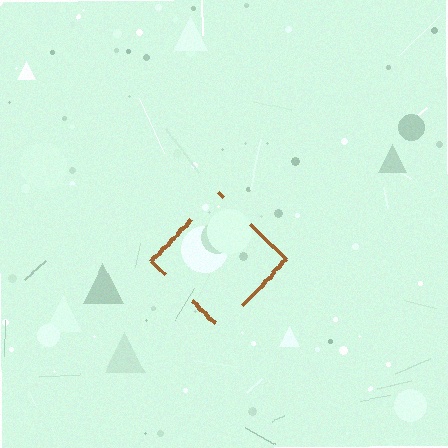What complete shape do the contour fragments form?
The contour fragments form a diamond.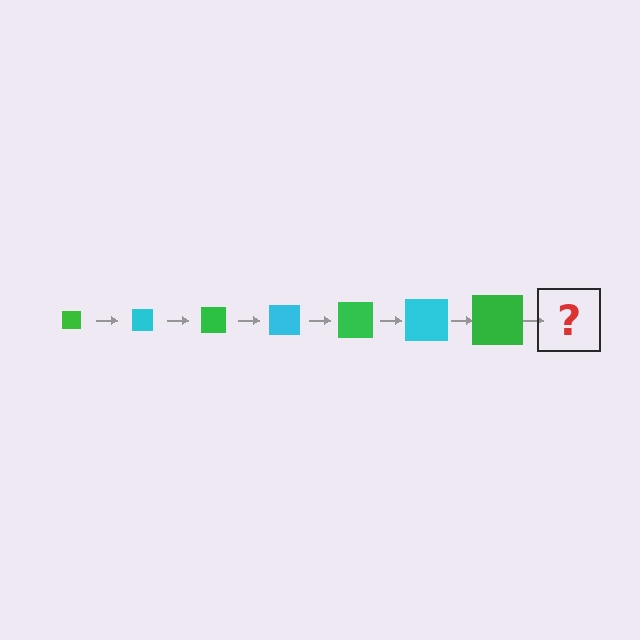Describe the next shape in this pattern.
It should be a cyan square, larger than the previous one.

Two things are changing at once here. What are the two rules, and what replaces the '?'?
The two rules are that the square grows larger each step and the color cycles through green and cyan. The '?' should be a cyan square, larger than the previous one.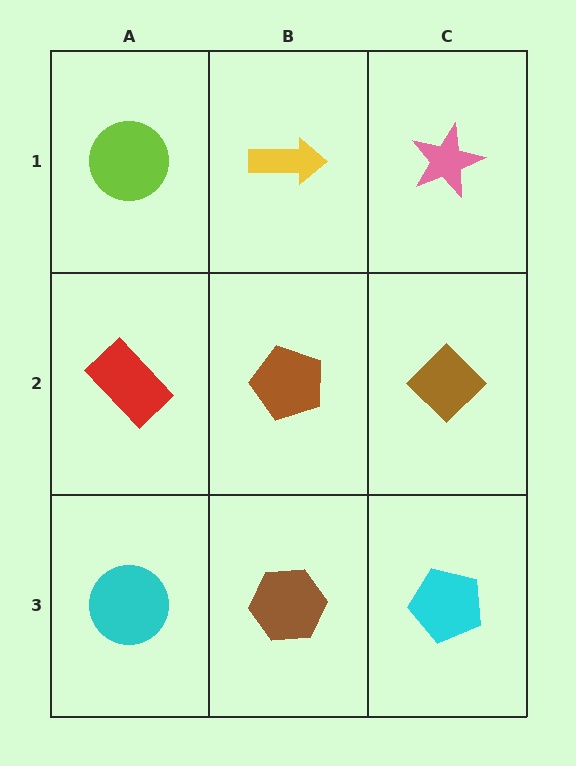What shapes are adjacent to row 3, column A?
A red rectangle (row 2, column A), a brown hexagon (row 3, column B).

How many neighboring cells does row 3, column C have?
2.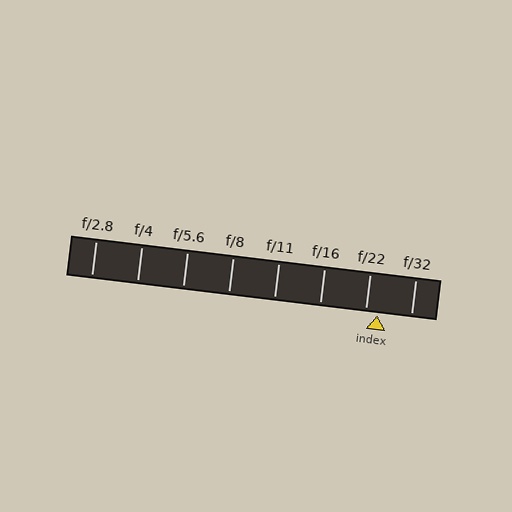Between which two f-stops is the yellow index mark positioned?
The index mark is between f/22 and f/32.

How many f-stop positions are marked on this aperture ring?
There are 8 f-stop positions marked.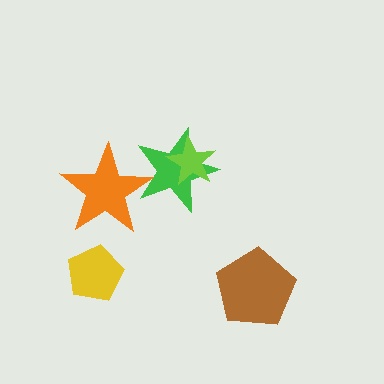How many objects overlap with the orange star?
1 object overlaps with the orange star.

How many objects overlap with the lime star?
1 object overlaps with the lime star.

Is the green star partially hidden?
Yes, it is partially covered by another shape.